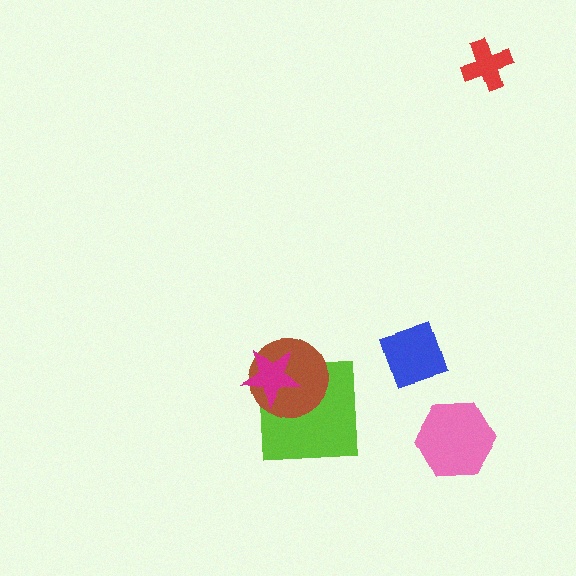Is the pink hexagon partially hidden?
No, no other shape covers it.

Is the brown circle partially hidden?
Yes, it is partially covered by another shape.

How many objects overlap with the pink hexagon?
0 objects overlap with the pink hexagon.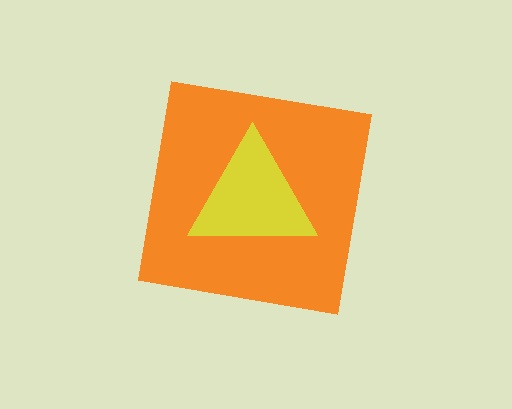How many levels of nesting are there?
2.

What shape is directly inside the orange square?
The yellow triangle.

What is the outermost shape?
The orange square.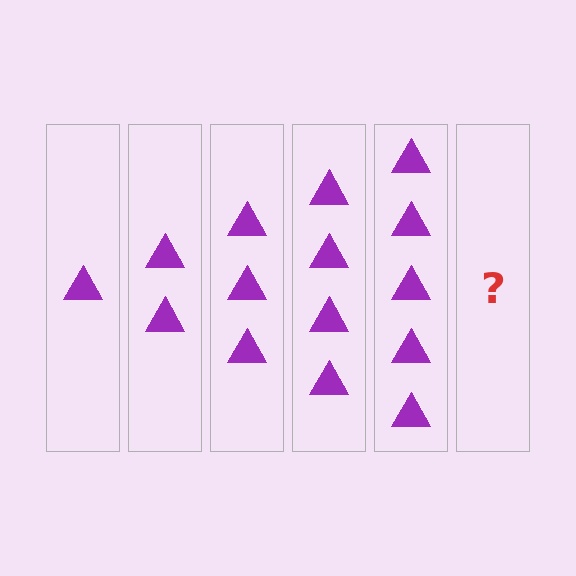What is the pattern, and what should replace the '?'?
The pattern is that each step adds one more triangle. The '?' should be 6 triangles.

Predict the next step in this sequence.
The next step is 6 triangles.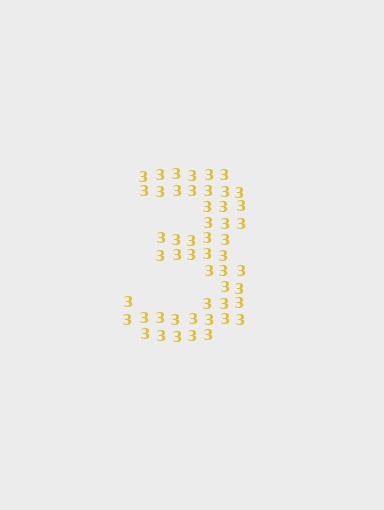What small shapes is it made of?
It is made of small digit 3's.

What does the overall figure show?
The overall figure shows the digit 3.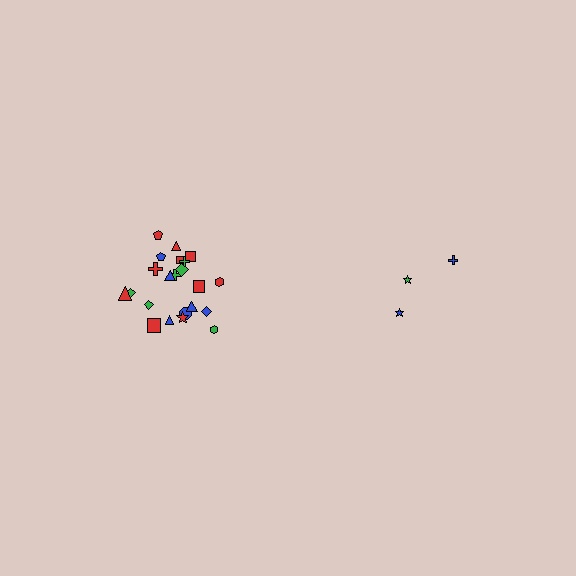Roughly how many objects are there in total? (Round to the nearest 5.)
Roughly 25 objects in total.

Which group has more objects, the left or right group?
The left group.